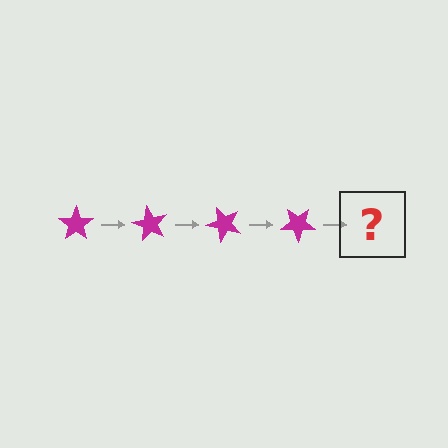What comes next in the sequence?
The next element should be a magenta star rotated 240 degrees.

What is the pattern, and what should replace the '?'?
The pattern is that the star rotates 60 degrees each step. The '?' should be a magenta star rotated 240 degrees.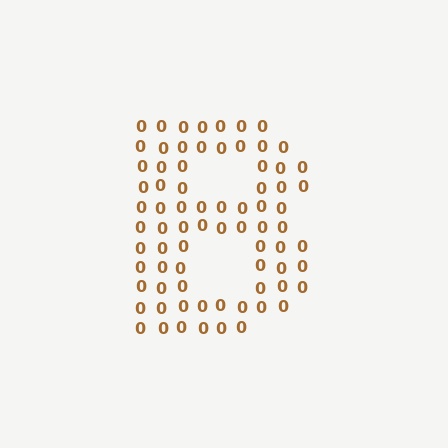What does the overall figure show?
The overall figure shows the letter B.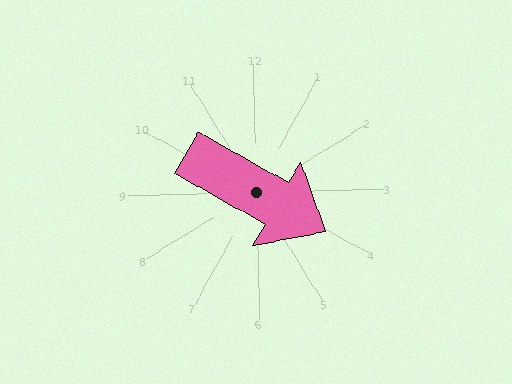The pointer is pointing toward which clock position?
Roughly 4 o'clock.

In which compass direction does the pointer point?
Southeast.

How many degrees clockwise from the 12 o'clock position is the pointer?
Approximately 121 degrees.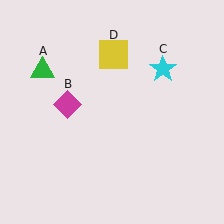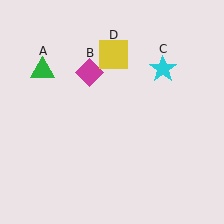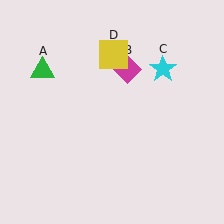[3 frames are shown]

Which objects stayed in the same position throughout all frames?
Green triangle (object A) and cyan star (object C) and yellow square (object D) remained stationary.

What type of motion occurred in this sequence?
The magenta diamond (object B) rotated clockwise around the center of the scene.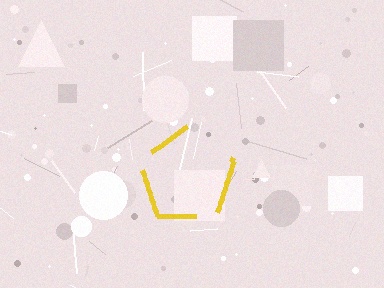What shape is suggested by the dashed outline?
The dashed outline suggests a pentagon.